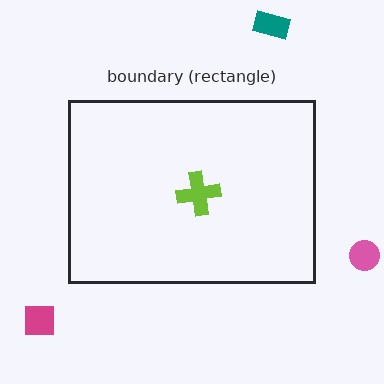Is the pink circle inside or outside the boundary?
Outside.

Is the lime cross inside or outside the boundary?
Inside.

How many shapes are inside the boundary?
1 inside, 3 outside.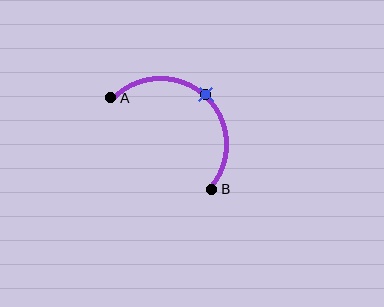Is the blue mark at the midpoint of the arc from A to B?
Yes. The blue mark lies on the arc at equal arc-length from both A and B — it is the arc midpoint.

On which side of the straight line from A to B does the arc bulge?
The arc bulges above and to the right of the straight line connecting A and B.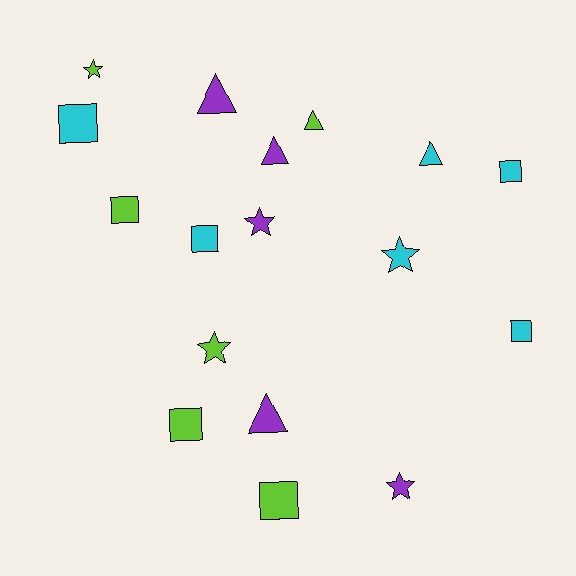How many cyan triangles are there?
There is 1 cyan triangle.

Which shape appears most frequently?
Square, with 7 objects.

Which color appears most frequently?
Lime, with 6 objects.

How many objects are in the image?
There are 17 objects.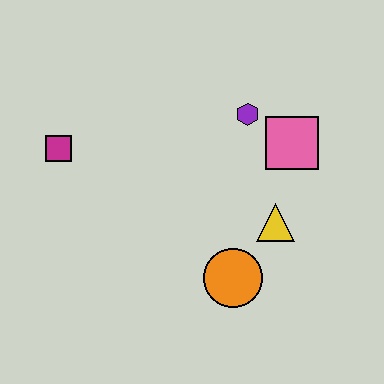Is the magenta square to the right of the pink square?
No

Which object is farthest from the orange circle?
The magenta square is farthest from the orange circle.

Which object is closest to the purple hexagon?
The pink square is closest to the purple hexagon.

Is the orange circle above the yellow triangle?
No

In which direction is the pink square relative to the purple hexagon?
The pink square is to the right of the purple hexagon.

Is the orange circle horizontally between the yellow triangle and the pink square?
No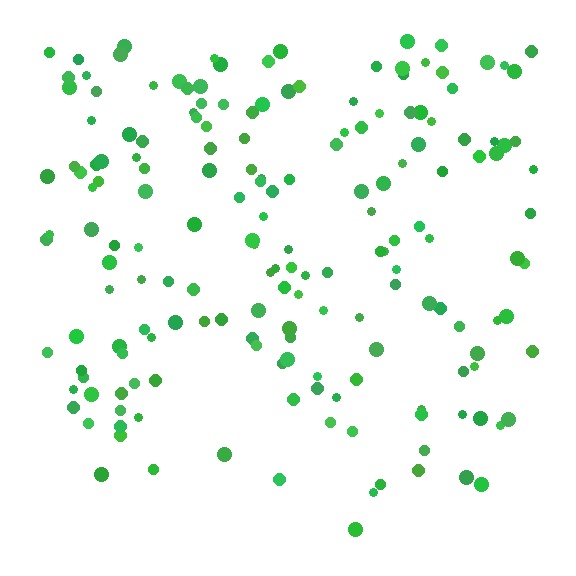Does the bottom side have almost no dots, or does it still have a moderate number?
Still a moderate number, just noticeably fewer than the top.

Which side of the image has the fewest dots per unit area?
The bottom.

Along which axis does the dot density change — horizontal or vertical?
Vertical.